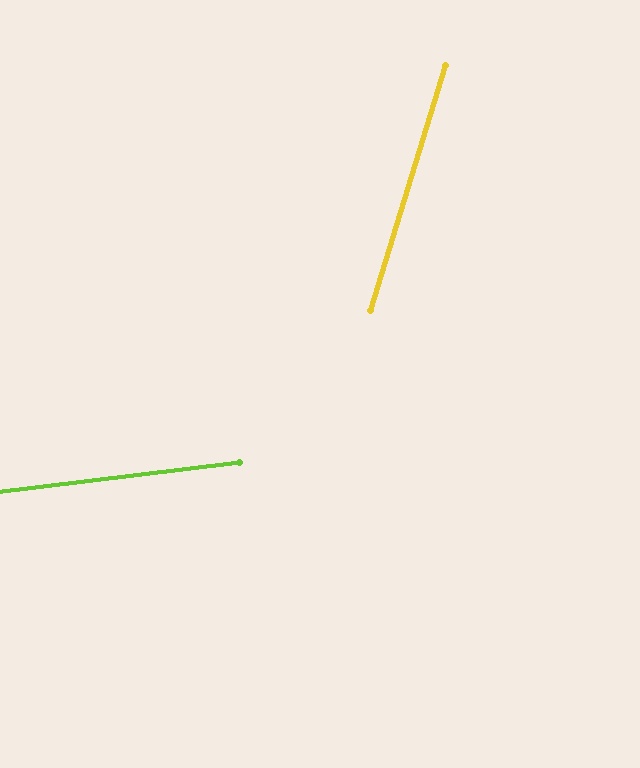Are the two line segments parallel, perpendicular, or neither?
Neither parallel nor perpendicular — they differ by about 66°.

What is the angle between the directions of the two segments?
Approximately 66 degrees.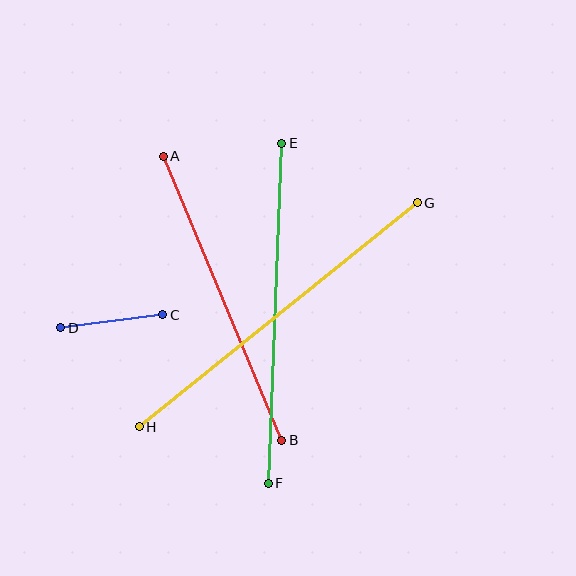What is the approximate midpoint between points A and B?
The midpoint is at approximately (222, 298) pixels.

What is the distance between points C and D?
The distance is approximately 103 pixels.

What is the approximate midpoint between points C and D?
The midpoint is at approximately (112, 321) pixels.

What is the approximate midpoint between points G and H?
The midpoint is at approximately (278, 315) pixels.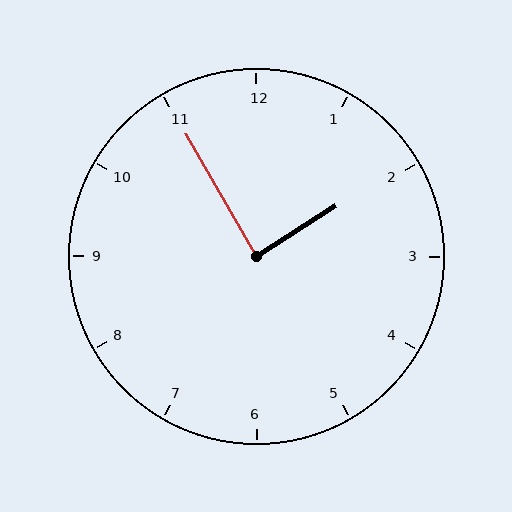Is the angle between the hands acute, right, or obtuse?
It is right.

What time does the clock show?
1:55.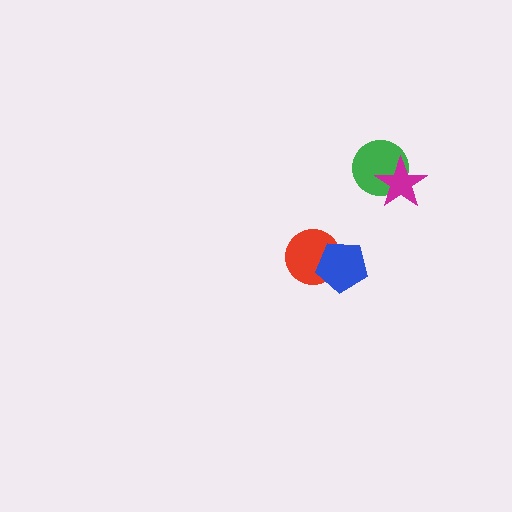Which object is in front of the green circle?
The magenta star is in front of the green circle.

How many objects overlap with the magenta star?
1 object overlaps with the magenta star.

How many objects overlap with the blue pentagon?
1 object overlaps with the blue pentagon.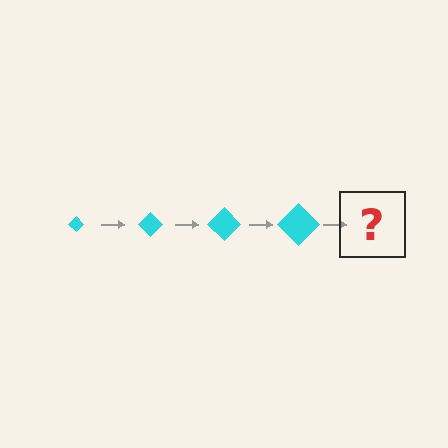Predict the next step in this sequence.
The next step is a cyan diamond, larger than the previous one.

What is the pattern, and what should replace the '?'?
The pattern is that the diamond gets progressively larger each step. The '?' should be a cyan diamond, larger than the previous one.